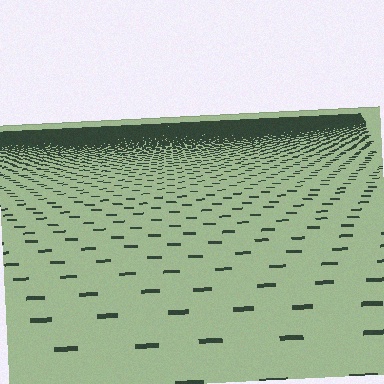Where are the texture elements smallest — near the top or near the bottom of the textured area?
Near the top.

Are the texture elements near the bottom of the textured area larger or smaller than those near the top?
Larger. Near the bottom, elements are closer to the viewer and appear at a bigger on-screen size.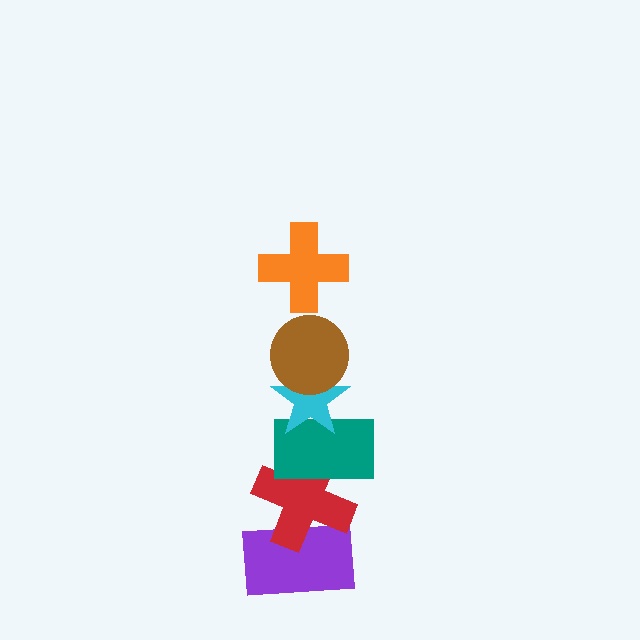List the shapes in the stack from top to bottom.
From top to bottom: the orange cross, the brown circle, the cyan star, the teal rectangle, the red cross, the purple rectangle.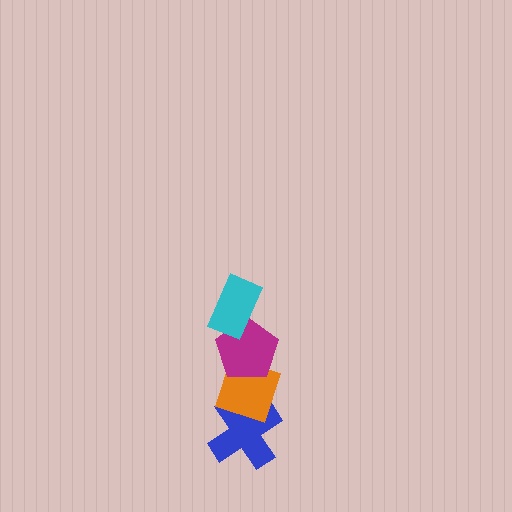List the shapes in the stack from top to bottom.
From top to bottom: the cyan rectangle, the magenta pentagon, the orange diamond, the blue cross.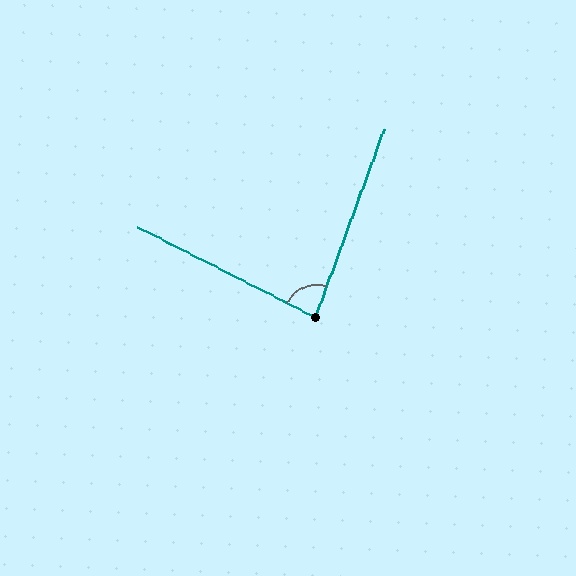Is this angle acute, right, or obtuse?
It is acute.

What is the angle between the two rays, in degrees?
Approximately 83 degrees.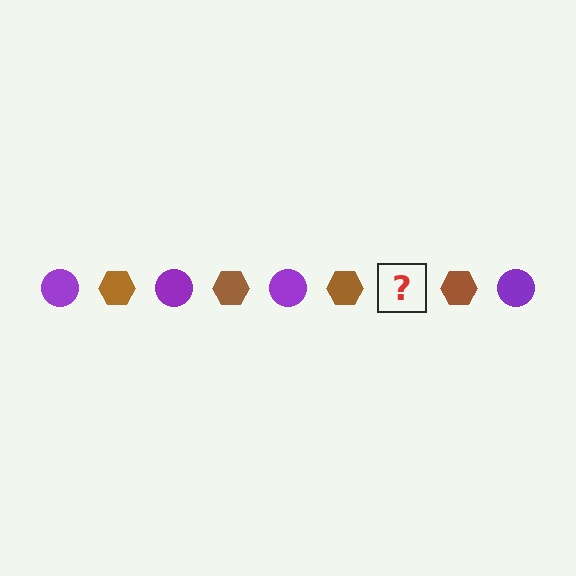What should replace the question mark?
The question mark should be replaced with a purple circle.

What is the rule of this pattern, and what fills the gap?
The rule is that the pattern alternates between purple circle and brown hexagon. The gap should be filled with a purple circle.